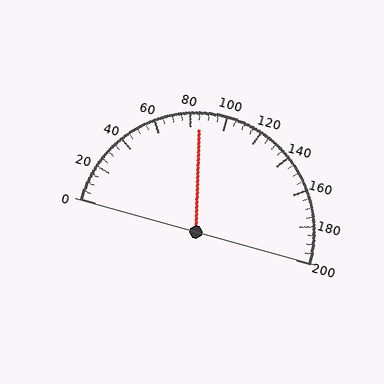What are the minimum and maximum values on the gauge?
The gauge ranges from 0 to 200.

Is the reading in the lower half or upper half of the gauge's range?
The reading is in the lower half of the range (0 to 200).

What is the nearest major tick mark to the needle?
The nearest major tick mark is 80.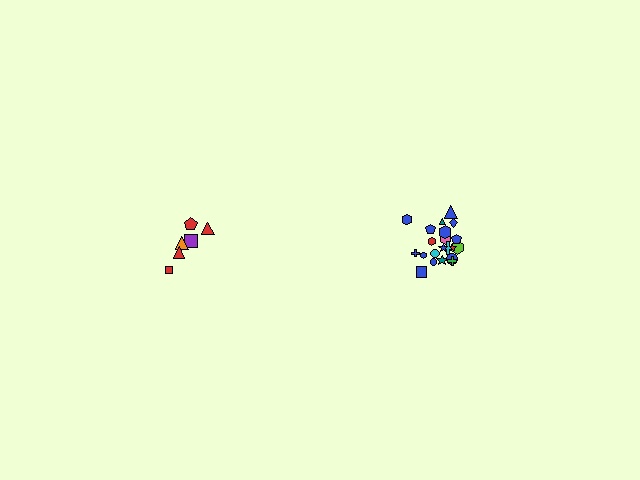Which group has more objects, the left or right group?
The right group.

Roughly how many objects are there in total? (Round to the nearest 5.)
Roughly 30 objects in total.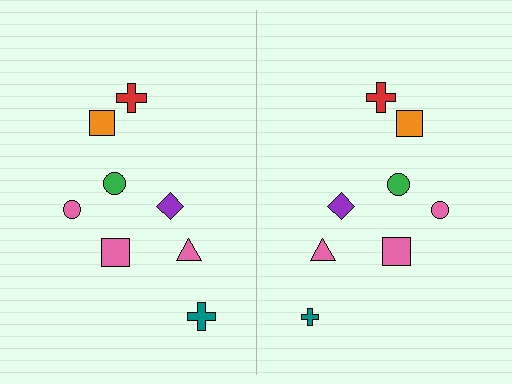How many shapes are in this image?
There are 16 shapes in this image.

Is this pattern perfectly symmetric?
No, the pattern is not perfectly symmetric. The teal cross on the right side has a different size than its mirror counterpart.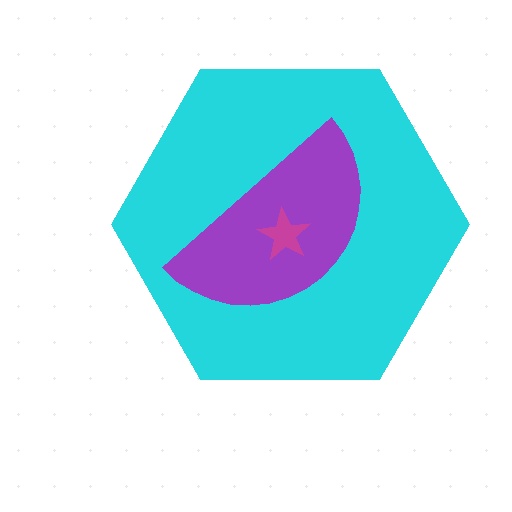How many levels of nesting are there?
3.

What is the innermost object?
The magenta star.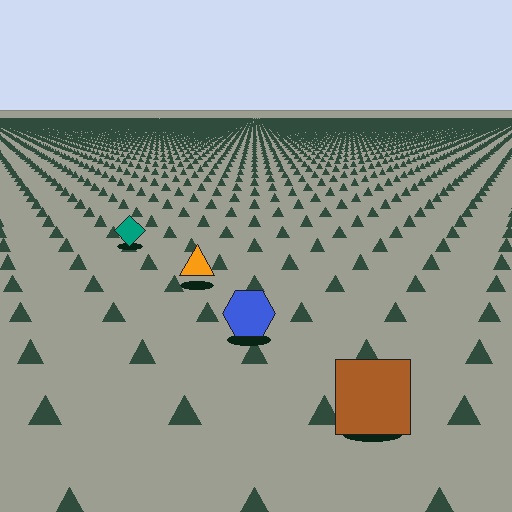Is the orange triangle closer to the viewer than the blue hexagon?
No. The blue hexagon is closer — you can tell from the texture gradient: the ground texture is coarser near it.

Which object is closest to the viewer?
The brown square is closest. The texture marks near it are larger and more spread out.